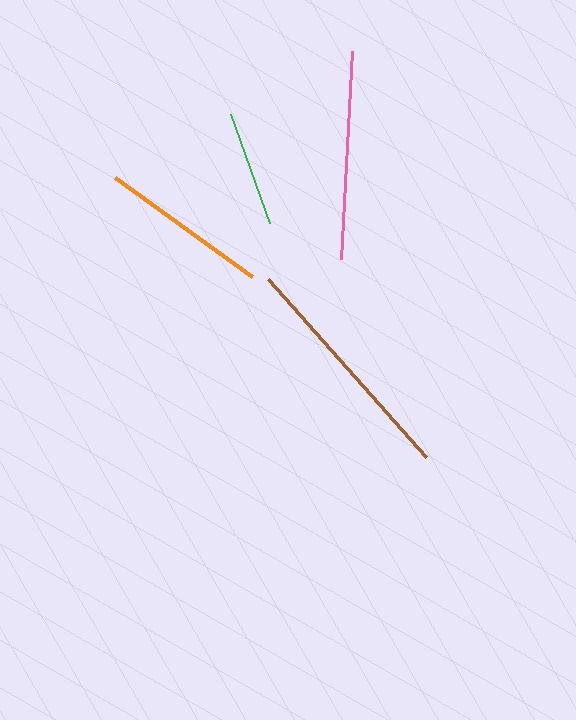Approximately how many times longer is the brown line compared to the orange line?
The brown line is approximately 1.4 times the length of the orange line.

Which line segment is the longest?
The brown line is the longest at approximately 238 pixels.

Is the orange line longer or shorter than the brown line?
The brown line is longer than the orange line.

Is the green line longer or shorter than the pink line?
The pink line is longer than the green line.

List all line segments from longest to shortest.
From longest to shortest: brown, pink, orange, green.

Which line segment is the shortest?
The green line is the shortest at approximately 116 pixels.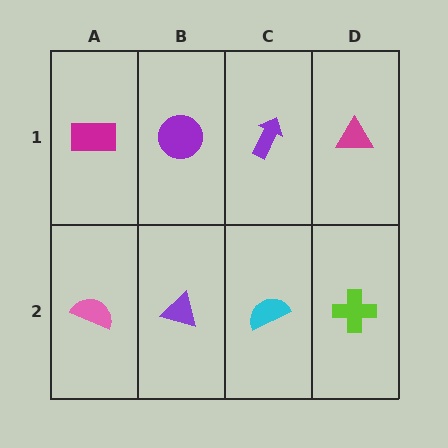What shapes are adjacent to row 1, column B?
A purple triangle (row 2, column B), a magenta rectangle (row 1, column A), a purple arrow (row 1, column C).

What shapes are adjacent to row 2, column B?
A purple circle (row 1, column B), a pink semicircle (row 2, column A), a cyan semicircle (row 2, column C).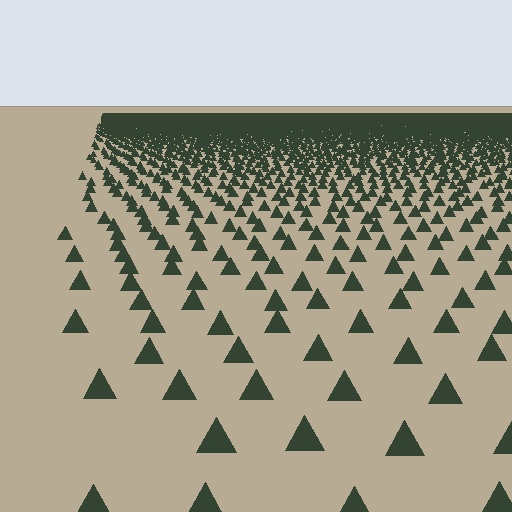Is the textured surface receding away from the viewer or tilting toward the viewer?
The surface is receding away from the viewer. Texture elements get smaller and denser toward the top.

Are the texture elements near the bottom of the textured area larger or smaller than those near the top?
Larger. Near the bottom, elements are closer to the viewer and appear at a bigger on-screen size.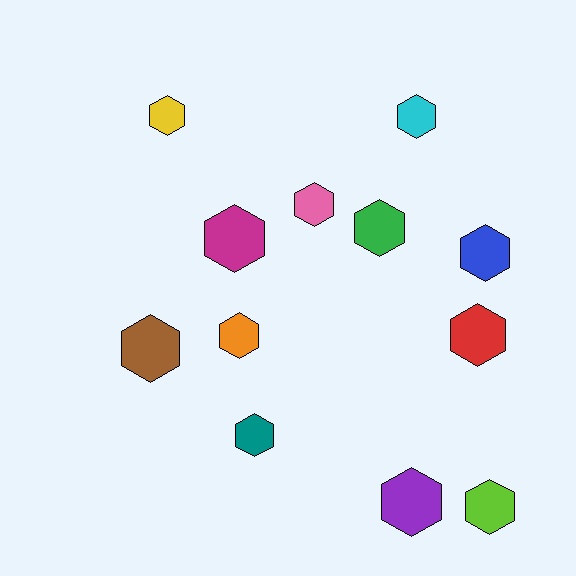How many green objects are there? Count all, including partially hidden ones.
There is 1 green object.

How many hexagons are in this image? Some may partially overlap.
There are 12 hexagons.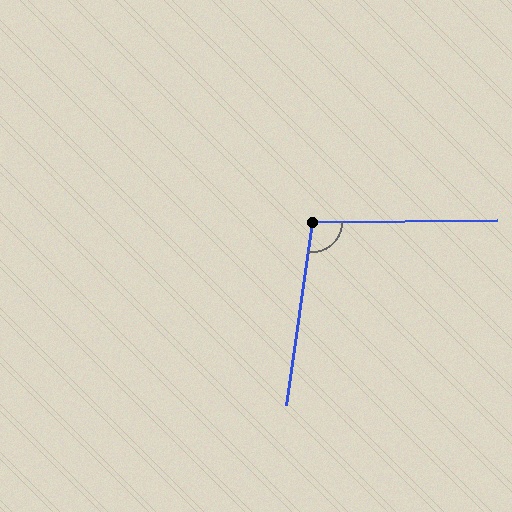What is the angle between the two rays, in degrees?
Approximately 99 degrees.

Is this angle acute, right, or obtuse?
It is obtuse.